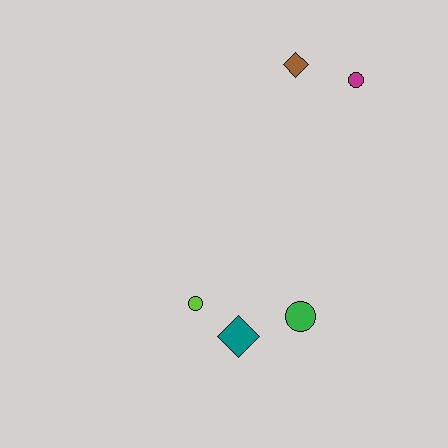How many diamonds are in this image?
There are 2 diamonds.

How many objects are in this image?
There are 5 objects.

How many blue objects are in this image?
There are no blue objects.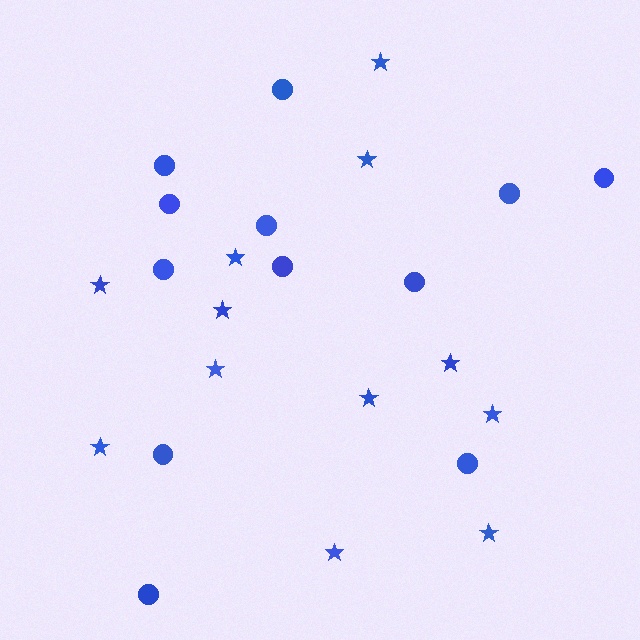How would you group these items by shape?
There are 2 groups: one group of stars (12) and one group of circles (12).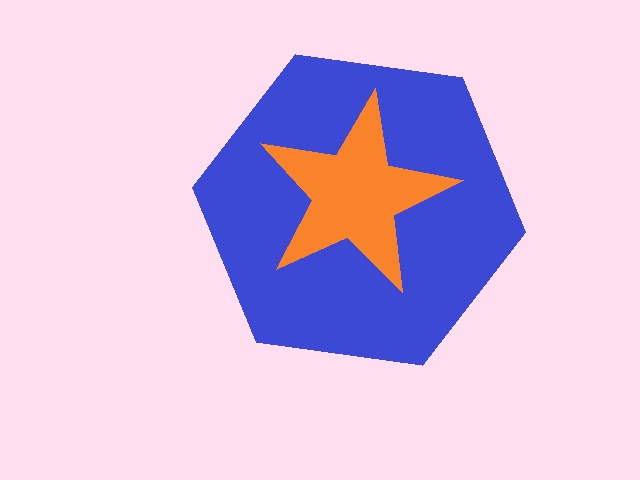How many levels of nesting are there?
2.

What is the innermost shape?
The orange star.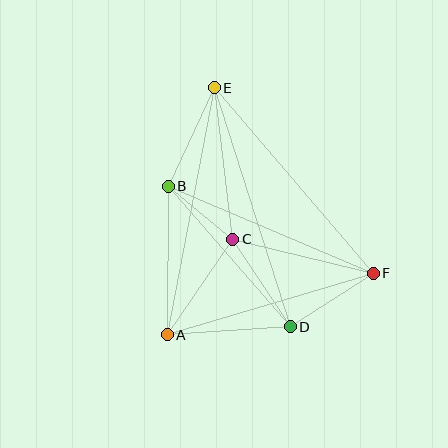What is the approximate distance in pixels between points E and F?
The distance between E and F is approximately 244 pixels.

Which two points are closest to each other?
Points B and C are closest to each other.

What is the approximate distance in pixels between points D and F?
The distance between D and F is approximately 99 pixels.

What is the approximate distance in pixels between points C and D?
The distance between C and D is approximately 105 pixels.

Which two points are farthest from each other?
Points A and E are farthest from each other.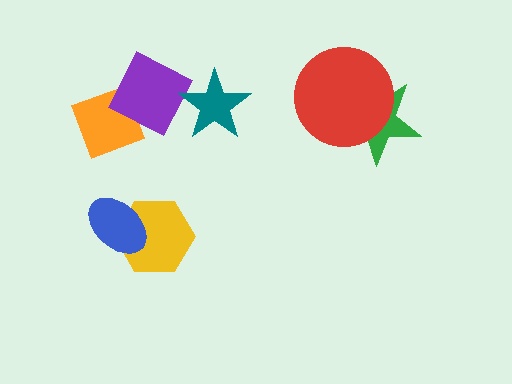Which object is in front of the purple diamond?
The teal star is in front of the purple diamond.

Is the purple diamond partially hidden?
Yes, it is partially covered by another shape.